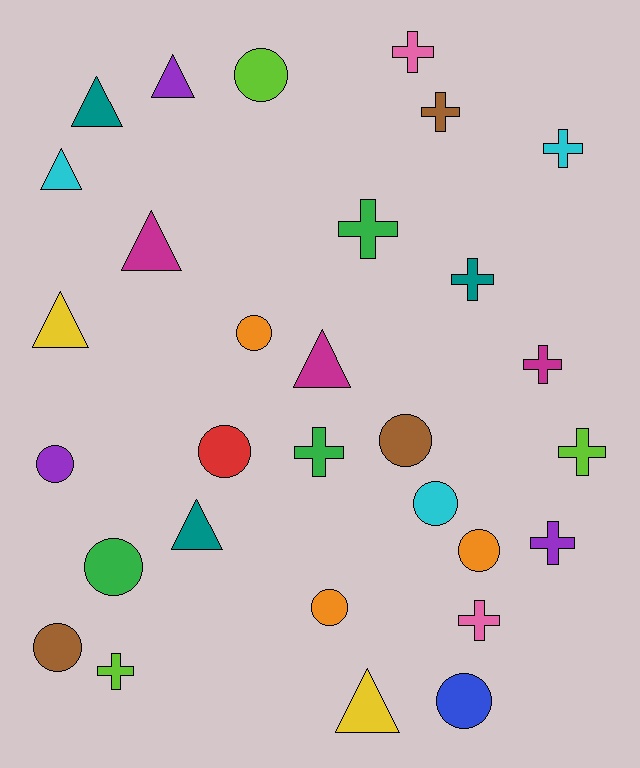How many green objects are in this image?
There are 3 green objects.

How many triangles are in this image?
There are 8 triangles.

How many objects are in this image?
There are 30 objects.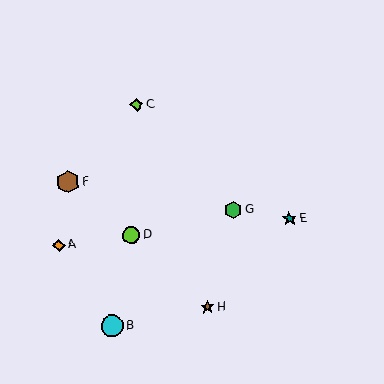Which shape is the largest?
The brown hexagon (labeled F) is the largest.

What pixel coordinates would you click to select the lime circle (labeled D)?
Click at (131, 235) to select the lime circle D.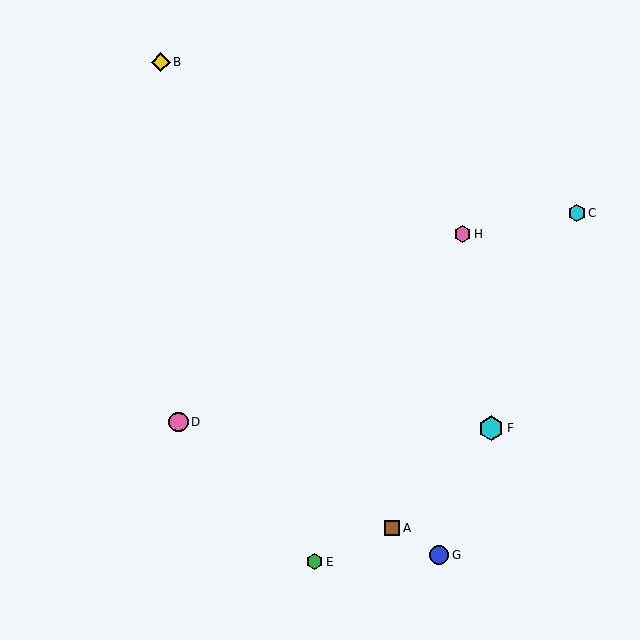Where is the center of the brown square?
The center of the brown square is at (392, 528).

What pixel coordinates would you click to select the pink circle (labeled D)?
Click at (178, 422) to select the pink circle D.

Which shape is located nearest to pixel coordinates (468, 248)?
The pink hexagon (labeled H) at (462, 234) is nearest to that location.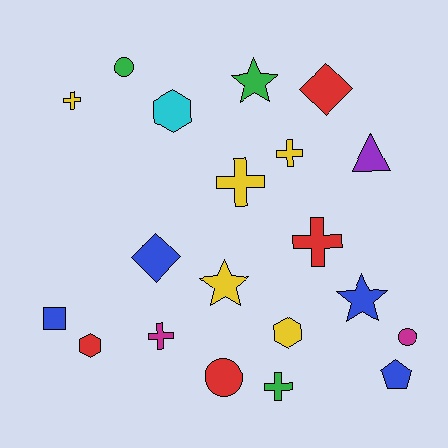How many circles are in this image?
There are 3 circles.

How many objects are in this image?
There are 20 objects.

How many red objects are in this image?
There are 4 red objects.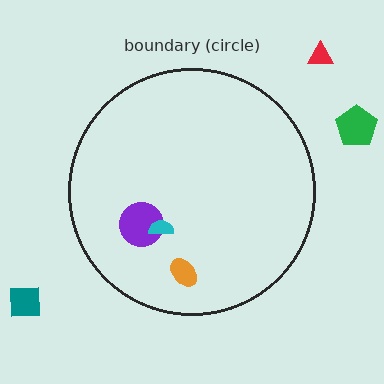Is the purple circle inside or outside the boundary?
Inside.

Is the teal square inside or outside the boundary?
Outside.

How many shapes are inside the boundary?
3 inside, 3 outside.